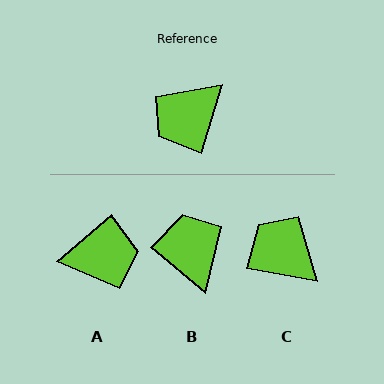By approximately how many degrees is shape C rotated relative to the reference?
Approximately 84 degrees clockwise.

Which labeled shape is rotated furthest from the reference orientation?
A, about 148 degrees away.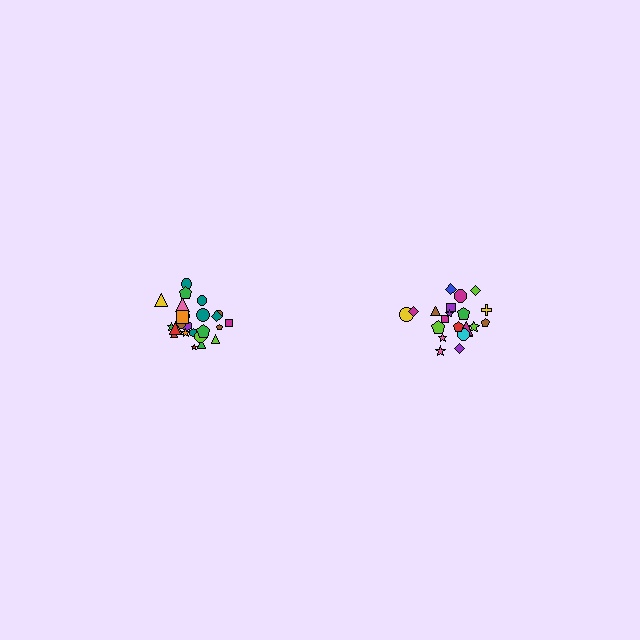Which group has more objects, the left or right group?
The left group.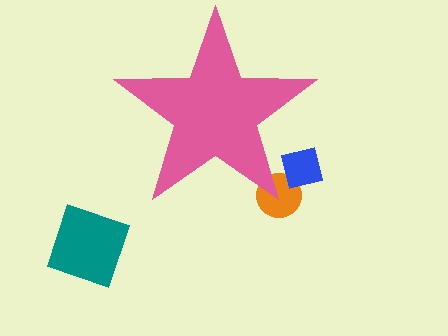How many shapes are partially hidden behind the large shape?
2 shapes are partially hidden.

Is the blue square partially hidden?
Yes, the blue square is partially hidden behind the pink star.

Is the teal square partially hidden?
No, the teal square is fully visible.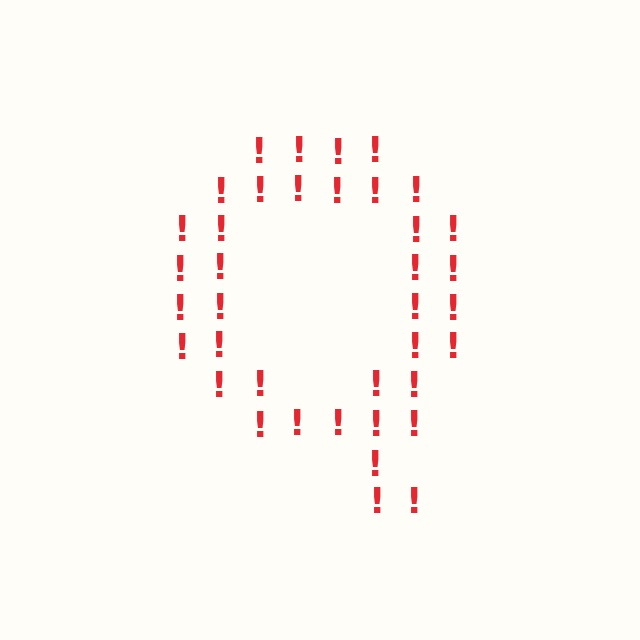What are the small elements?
The small elements are exclamation marks.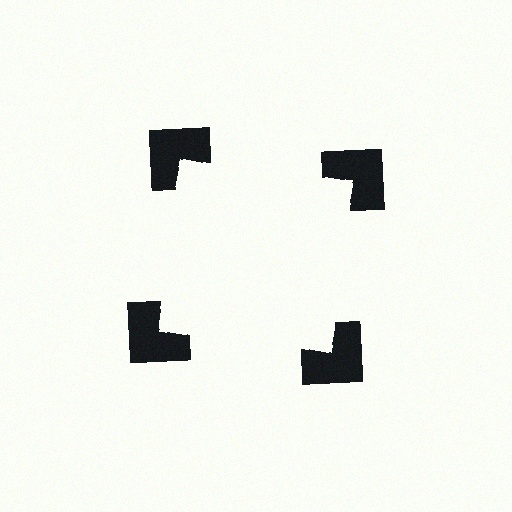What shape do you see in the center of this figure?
An illusory square — its edges are inferred from the aligned wedge cuts in the notched squares, not physically drawn.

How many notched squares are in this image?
There are 4 — one at each vertex of the illusory square.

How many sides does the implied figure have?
4 sides.